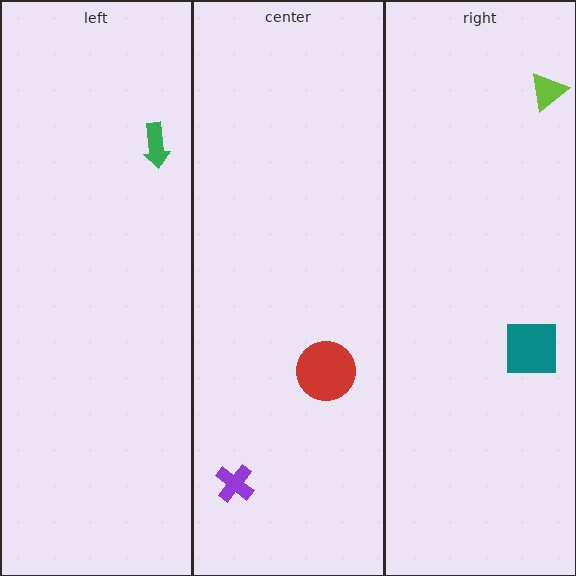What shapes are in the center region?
The purple cross, the red circle.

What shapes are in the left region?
The green arrow.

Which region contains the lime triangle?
The right region.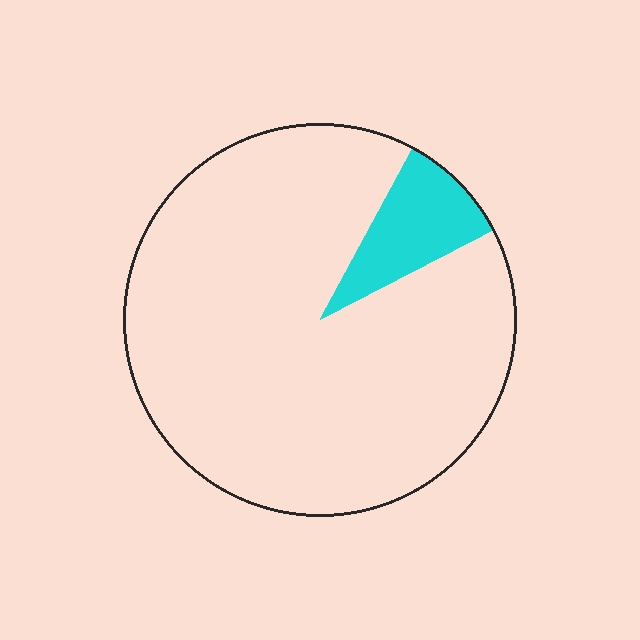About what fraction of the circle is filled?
About one tenth (1/10).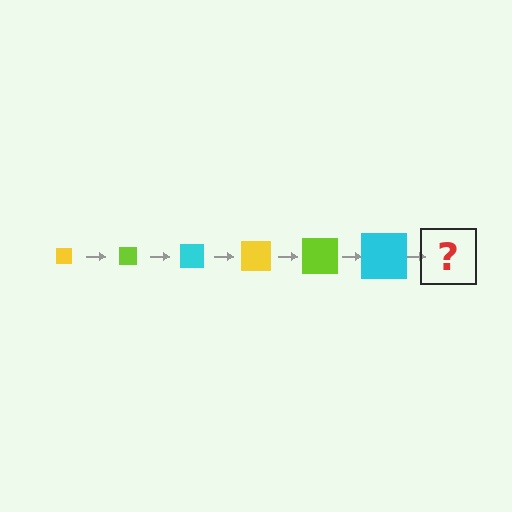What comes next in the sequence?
The next element should be a yellow square, larger than the previous one.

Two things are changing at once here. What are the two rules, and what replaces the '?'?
The two rules are that the square grows larger each step and the color cycles through yellow, lime, and cyan. The '?' should be a yellow square, larger than the previous one.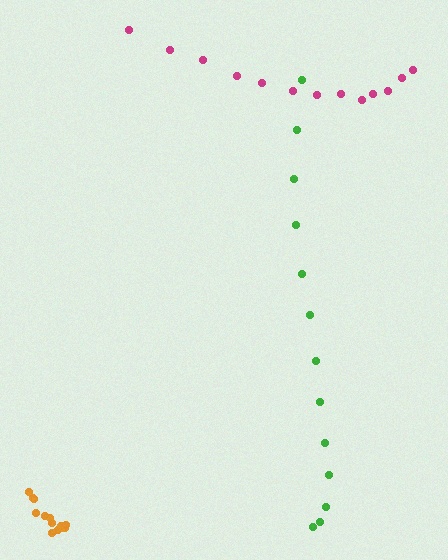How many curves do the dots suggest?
There are 3 distinct paths.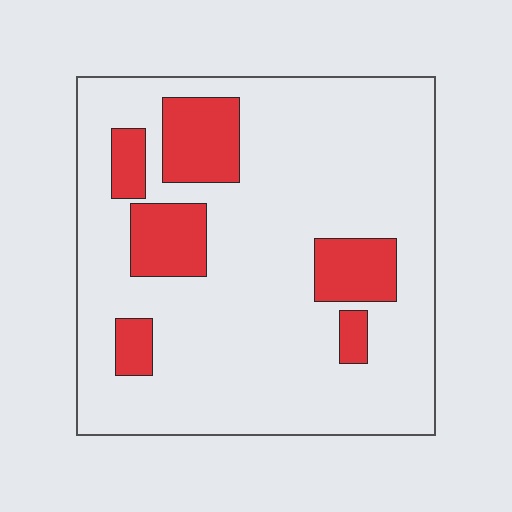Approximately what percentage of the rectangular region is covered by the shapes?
Approximately 20%.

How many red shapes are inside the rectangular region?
6.